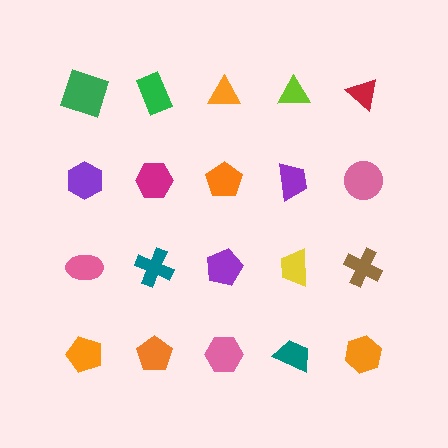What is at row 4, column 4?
A teal trapezoid.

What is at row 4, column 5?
An orange hexagon.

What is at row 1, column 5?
A red triangle.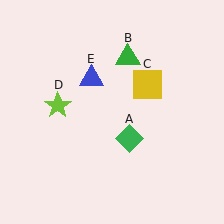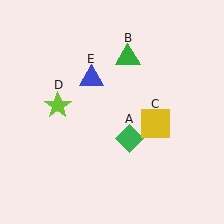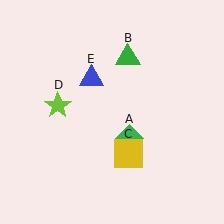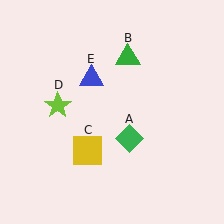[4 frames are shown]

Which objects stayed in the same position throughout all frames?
Green diamond (object A) and green triangle (object B) and lime star (object D) and blue triangle (object E) remained stationary.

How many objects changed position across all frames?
1 object changed position: yellow square (object C).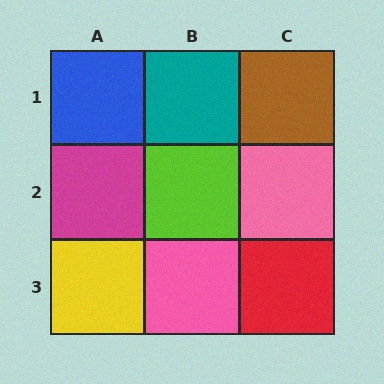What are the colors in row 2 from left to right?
Magenta, lime, pink.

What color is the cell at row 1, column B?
Teal.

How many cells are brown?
1 cell is brown.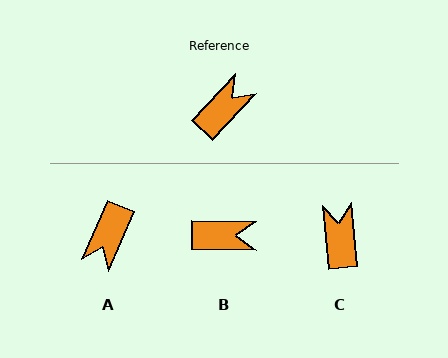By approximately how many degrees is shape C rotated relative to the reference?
Approximately 49 degrees counter-clockwise.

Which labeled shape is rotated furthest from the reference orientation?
A, about 161 degrees away.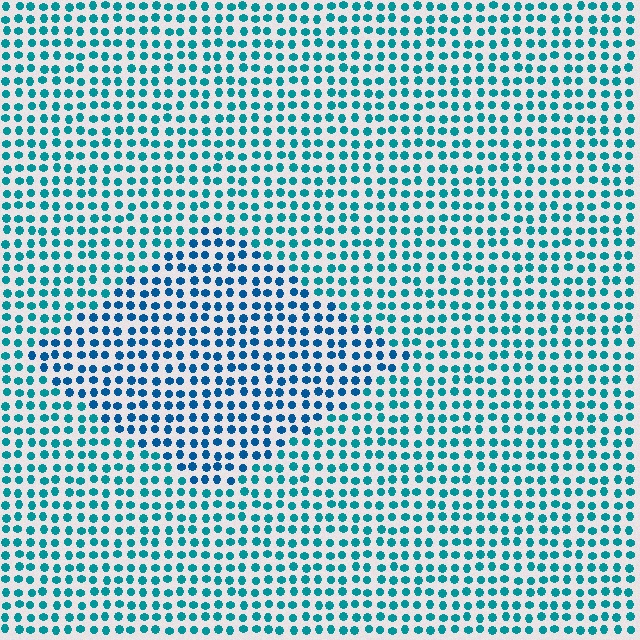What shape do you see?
I see a diamond.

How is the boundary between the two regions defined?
The boundary is defined purely by a slight shift in hue (about 24 degrees). Spacing, size, and orientation are identical on both sides.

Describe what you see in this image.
The image is filled with small teal elements in a uniform arrangement. A diamond-shaped region is visible where the elements are tinted to a slightly different hue, forming a subtle color boundary.